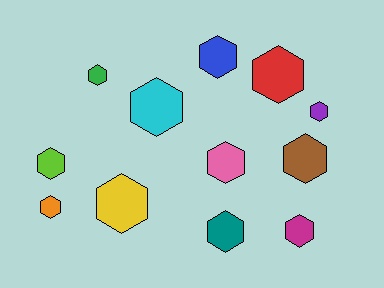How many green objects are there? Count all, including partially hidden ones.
There is 1 green object.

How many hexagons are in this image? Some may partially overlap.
There are 12 hexagons.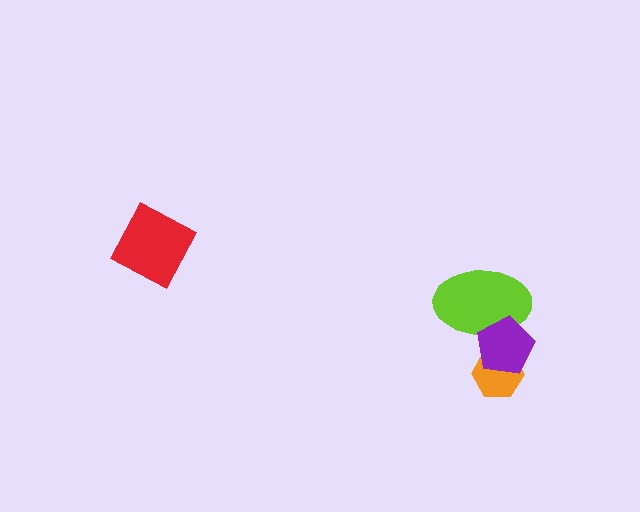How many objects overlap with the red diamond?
0 objects overlap with the red diamond.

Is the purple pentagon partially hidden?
No, no other shape covers it.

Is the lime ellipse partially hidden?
Yes, it is partially covered by another shape.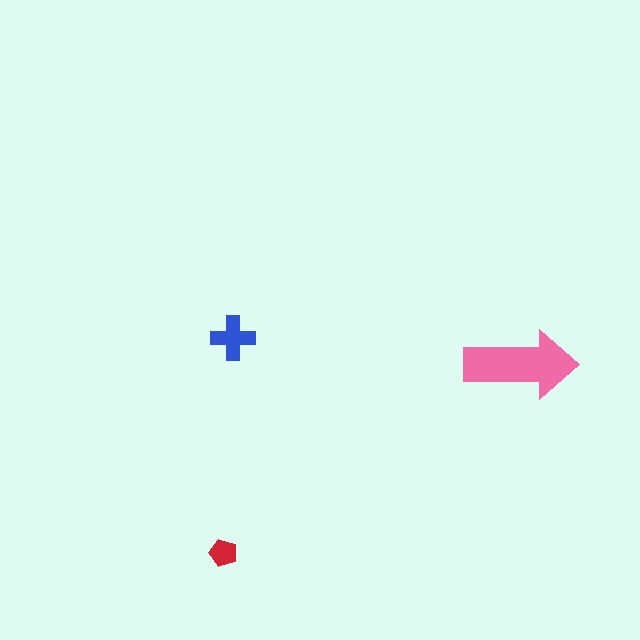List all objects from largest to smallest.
The pink arrow, the blue cross, the red pentagon.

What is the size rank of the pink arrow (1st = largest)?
1st.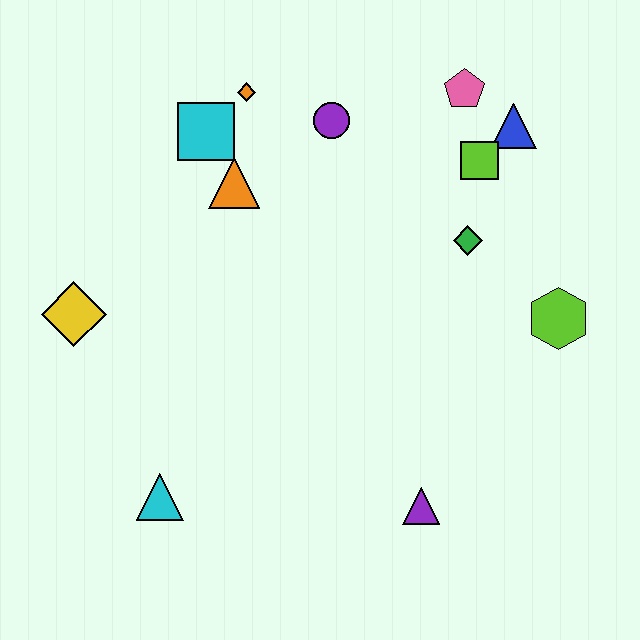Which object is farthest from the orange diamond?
The purple triangle is farthest from the orange diamond.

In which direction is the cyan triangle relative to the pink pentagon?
The cyan triangle is below the pink pentagon.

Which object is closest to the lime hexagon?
The green diamond is closest to the lime hexagon.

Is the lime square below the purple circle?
Yes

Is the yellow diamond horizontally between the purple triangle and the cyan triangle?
No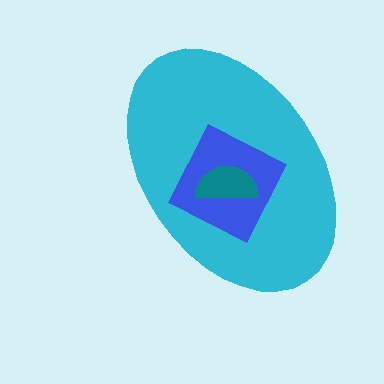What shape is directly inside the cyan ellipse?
The blue diamond.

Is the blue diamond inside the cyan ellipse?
Yes.